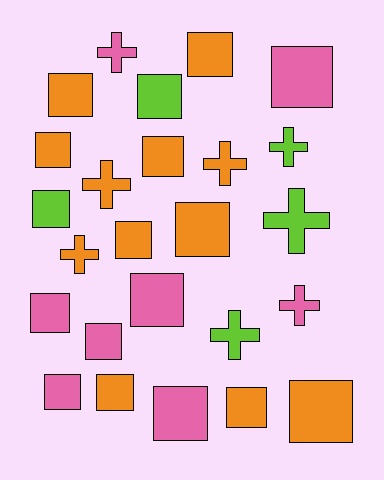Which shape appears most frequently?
Square, with 17 objects.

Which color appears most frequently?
Orange, with 12 objects.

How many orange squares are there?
There are 9 orange squares.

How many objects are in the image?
There are 25 objects.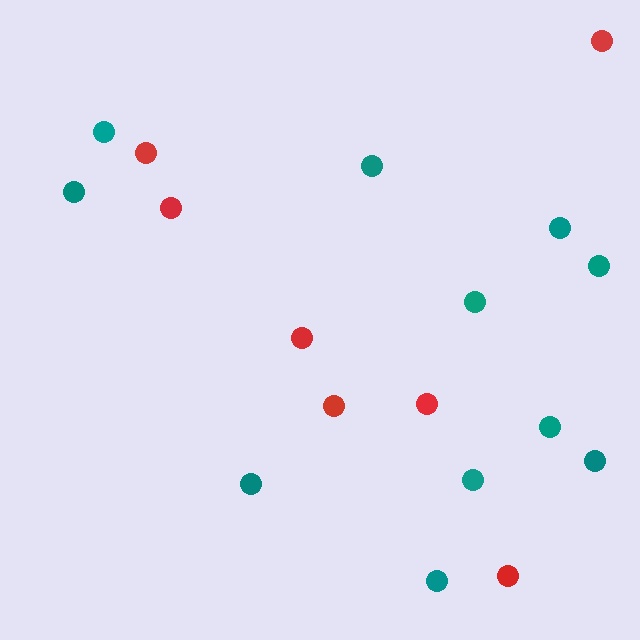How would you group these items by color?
There are 2 groups: one group of red circles (7) and one group of teal circles (11).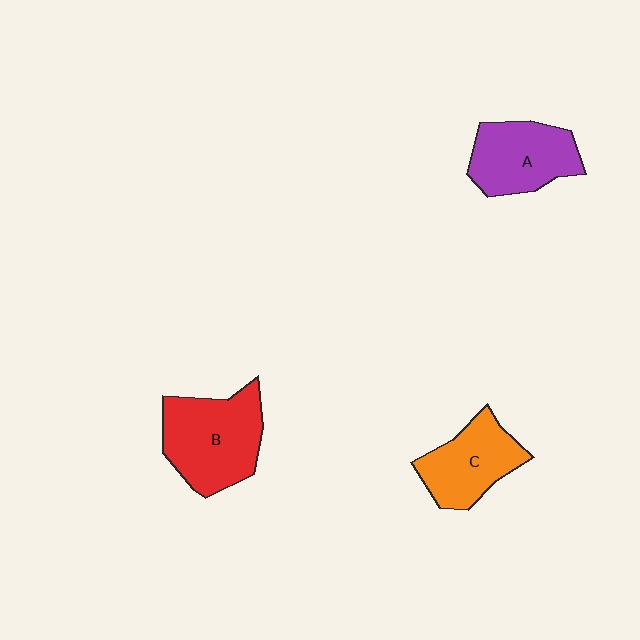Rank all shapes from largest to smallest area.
From largest to smallest: B (red), A (purple), C (orange).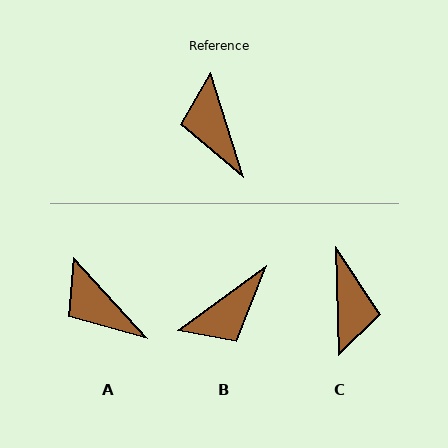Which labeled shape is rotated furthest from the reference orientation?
C, about 164 degrees away.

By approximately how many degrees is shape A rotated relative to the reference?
Approximately 25 degrees counter-clockwise.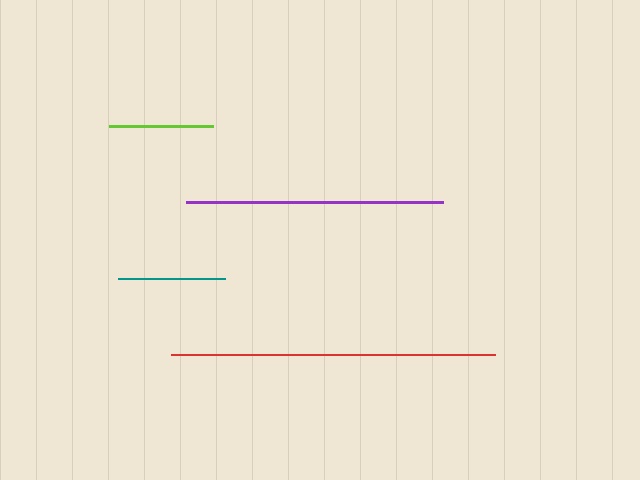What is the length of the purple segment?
The purple segment is approximately 257 pixels long.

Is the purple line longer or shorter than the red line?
The red line is longer than the purple line.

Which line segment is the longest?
The red line is the longest at approximately 324 pixels.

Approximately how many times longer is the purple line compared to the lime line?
The purple line is approximately 2.5 times the length of the lime line.